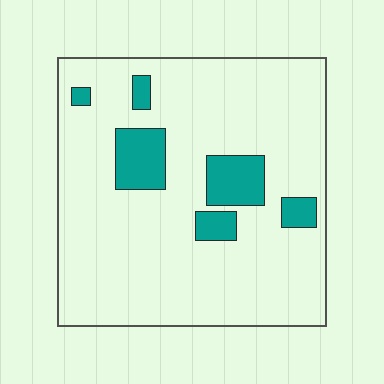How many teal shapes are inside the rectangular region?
6.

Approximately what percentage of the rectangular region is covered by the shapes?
Approximately 15%.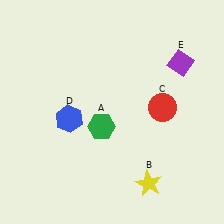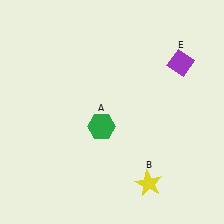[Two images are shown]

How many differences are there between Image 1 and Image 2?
There are 2 differences between the two images.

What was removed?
The red circle (C), the blue hexagon (D) were removed in Image 2.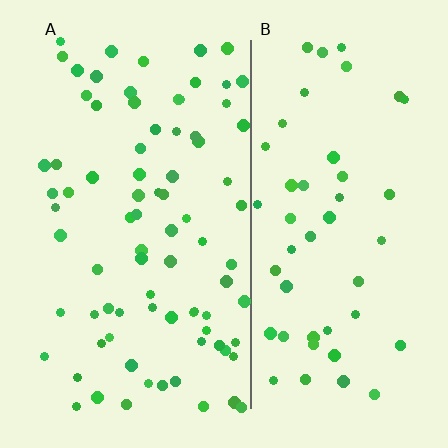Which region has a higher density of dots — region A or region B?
A (the left).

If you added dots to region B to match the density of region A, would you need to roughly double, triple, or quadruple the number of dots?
Approximately double.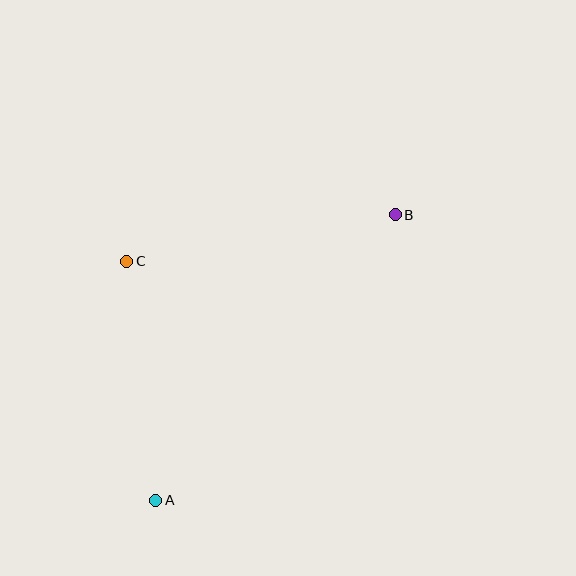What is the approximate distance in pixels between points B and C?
The distance between B and C is approximately 272 pixels.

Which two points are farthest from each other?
Points A and B are farthest from each other.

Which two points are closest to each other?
Points A and C are closest to each other.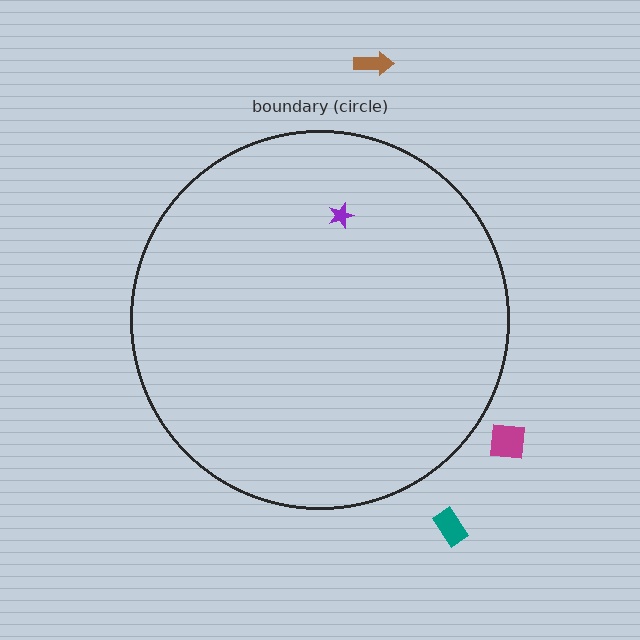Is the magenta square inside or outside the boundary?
Outside.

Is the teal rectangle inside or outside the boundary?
Outside.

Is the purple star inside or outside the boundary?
Inside.